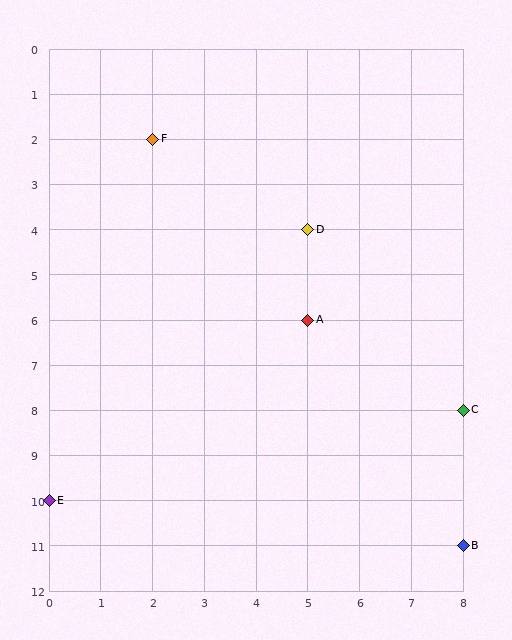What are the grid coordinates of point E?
Point E is at grid coordinates (0, 10).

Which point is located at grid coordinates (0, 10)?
Point E is at (0, 10).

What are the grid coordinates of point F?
Point F is at grid coordinates (2, 2).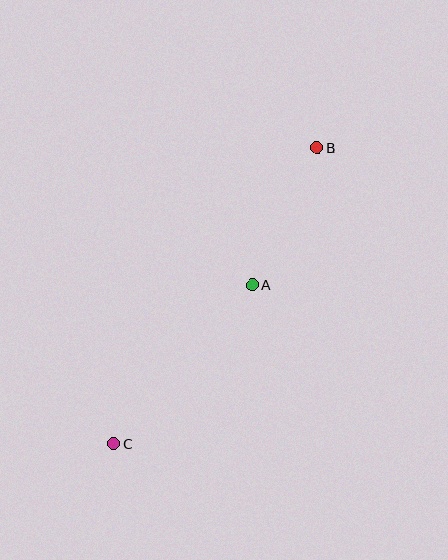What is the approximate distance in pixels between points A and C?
The distance between A and C is approximately 211 pixels.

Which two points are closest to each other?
Points A and B are closest to each other.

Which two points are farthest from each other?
Points B and C are farthest from each other.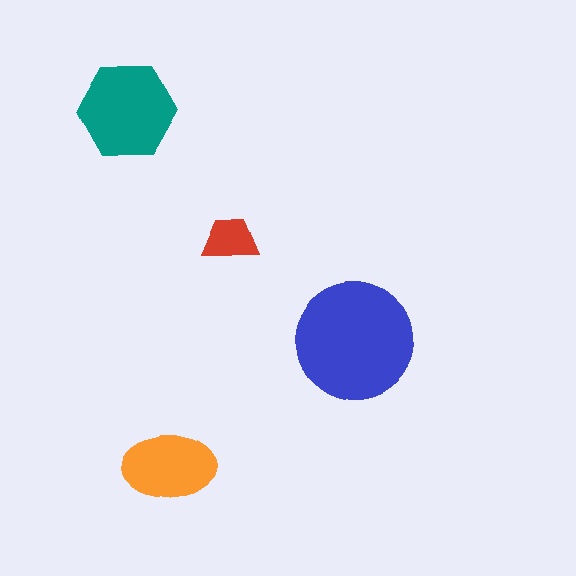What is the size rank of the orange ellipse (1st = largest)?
3rd.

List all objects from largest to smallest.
The blue circle, the teal hexagon, the orange ellipse, the red trapezoid.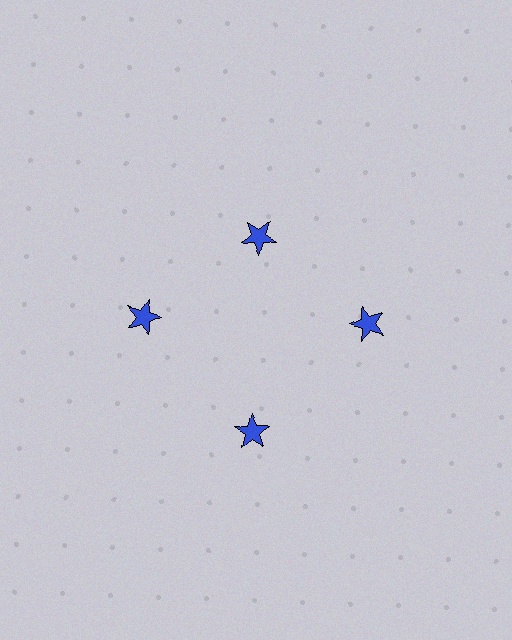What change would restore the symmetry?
The symmetry would be restored by moving it outward, back onto the ring so that all 4 stars sit at equal angles and equal distance from the center.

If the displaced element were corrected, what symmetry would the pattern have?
It would have 4-fold rotational symmetry — the pattern would map onto itself every 90 degrees.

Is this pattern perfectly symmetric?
No. The 4 blue stars are arranged in a ring, but one element near the 12 o'clock position is pulled inward toward the center, breaking the 4-fold rotational symmetry.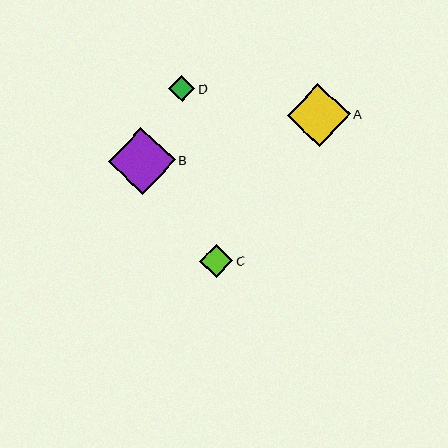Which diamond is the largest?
Diamond B is the largest with a size of approximately 67 pixels.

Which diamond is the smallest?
Diamond D is the smallest with a size of approximately 26 pixels.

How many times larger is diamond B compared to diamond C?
Diamond B is approximately 2.0 times the size of diamond C.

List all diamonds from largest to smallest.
From largest to smallest: B, A, C, D.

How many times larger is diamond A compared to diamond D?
Diamond A is approximately 2.4 times the size of diamond D.